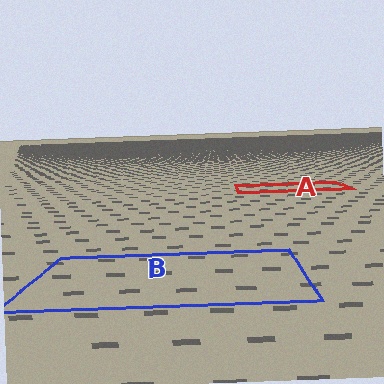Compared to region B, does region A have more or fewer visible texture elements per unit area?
Region A has more texture elements per unit area — they are packed more densely because it is farther away.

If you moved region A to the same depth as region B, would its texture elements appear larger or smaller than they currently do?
They would appear larger. At a closer depth, the same texture elements are projected at a bigger on-screen size.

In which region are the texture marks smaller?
The texture marks are smaller in region A, because it is farther away.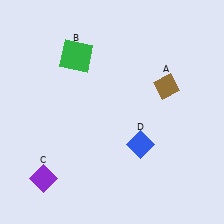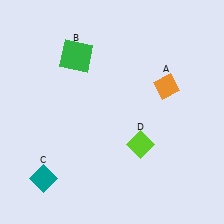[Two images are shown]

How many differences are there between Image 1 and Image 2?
There are 3 differences between the two images.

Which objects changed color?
A changed from brown to orange. C changed from purple to teal. D changed from blue to lime.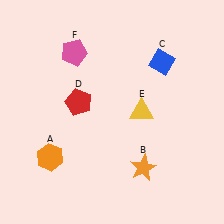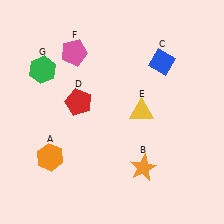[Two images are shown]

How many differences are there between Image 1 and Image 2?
There is 1 difference between the two images.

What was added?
A green hexagon (G) was added in Image 2.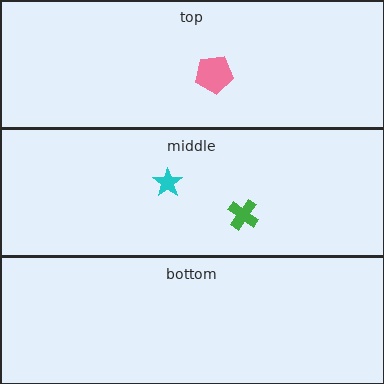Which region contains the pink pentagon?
The top region.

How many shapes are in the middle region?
2.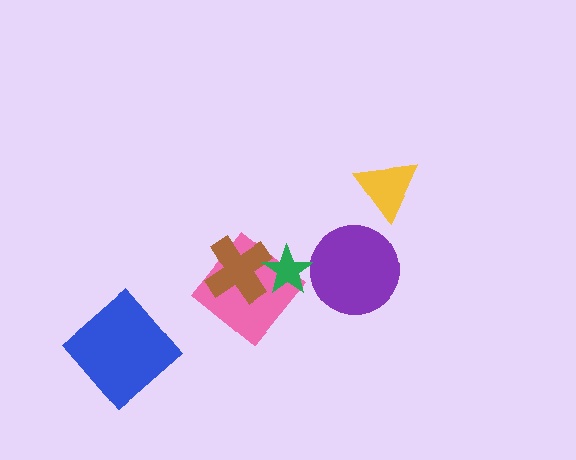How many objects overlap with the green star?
2 objects overlap with the green star.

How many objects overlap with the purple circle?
0 objects overlap with the purple circle.